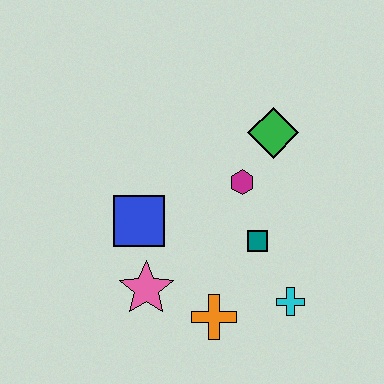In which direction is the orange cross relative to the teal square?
The orange cross is below the teal square.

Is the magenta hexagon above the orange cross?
Yes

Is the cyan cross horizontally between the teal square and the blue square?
No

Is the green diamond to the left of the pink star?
No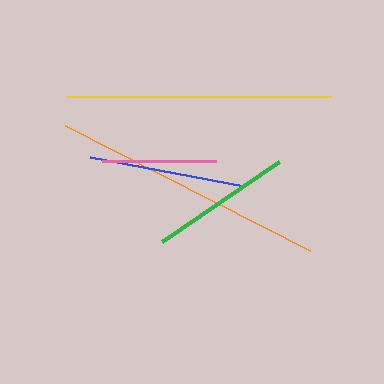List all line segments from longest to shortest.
From longest to shortest: orange, yellow, blue, green, pink.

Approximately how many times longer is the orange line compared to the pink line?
The orange line is approximately 2.4 times the length of the pink line.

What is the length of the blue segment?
The blue segment is approximately 157 pixels long.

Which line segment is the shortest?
The pink line is the shortest at approximately 114 pixels.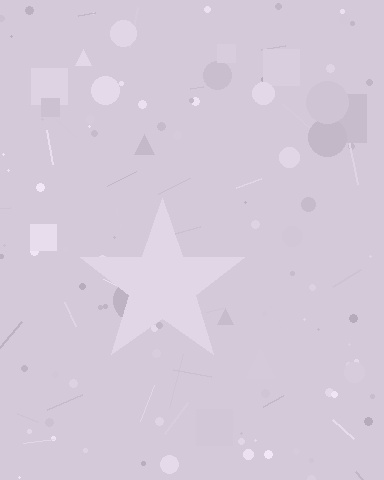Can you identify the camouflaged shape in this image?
The camouflaged shape is a star.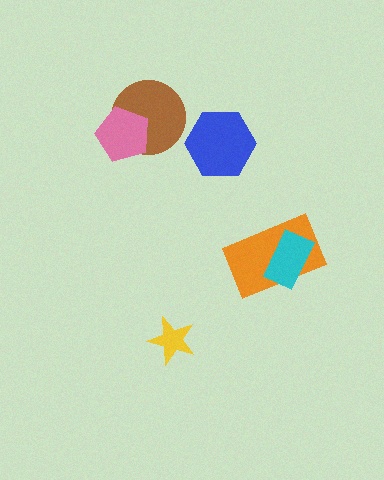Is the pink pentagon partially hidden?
No, no other shape covers it.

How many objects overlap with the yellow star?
0 objects overlap with the yellow star.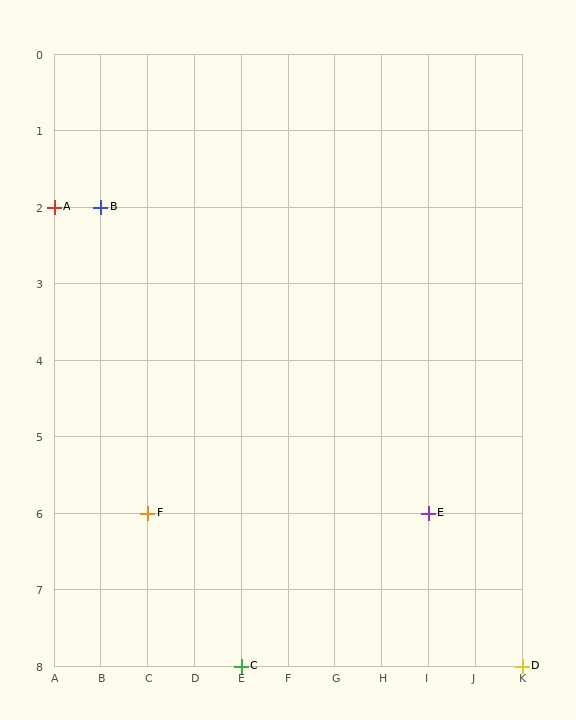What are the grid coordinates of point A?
Point A is at grid coordinates (A, 2).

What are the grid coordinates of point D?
Point D is at grid coordinates (K, 8).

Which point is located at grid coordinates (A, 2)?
Point A is at (A, 2).